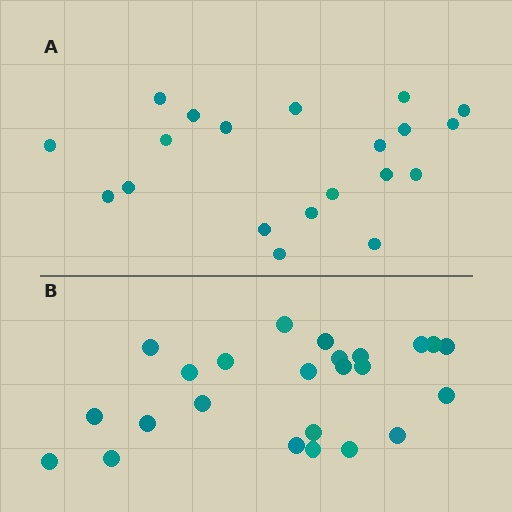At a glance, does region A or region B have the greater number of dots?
Region B (the bottom region) has more dots.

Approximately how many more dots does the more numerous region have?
Region B has about 4 more dots than region A.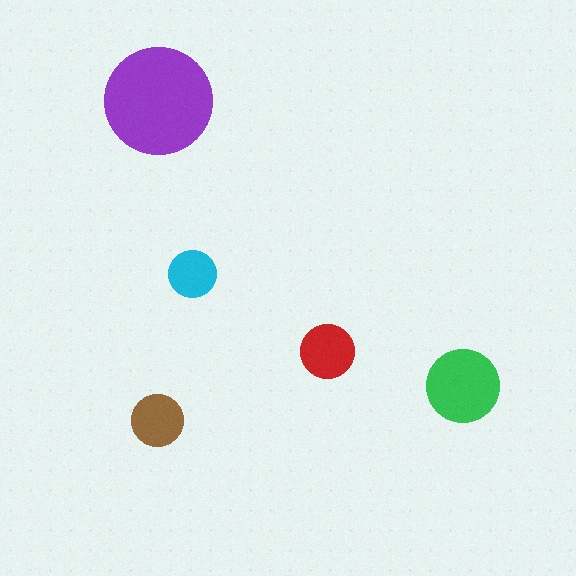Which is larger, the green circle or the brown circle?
The green one.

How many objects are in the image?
There are 5 objects in the image.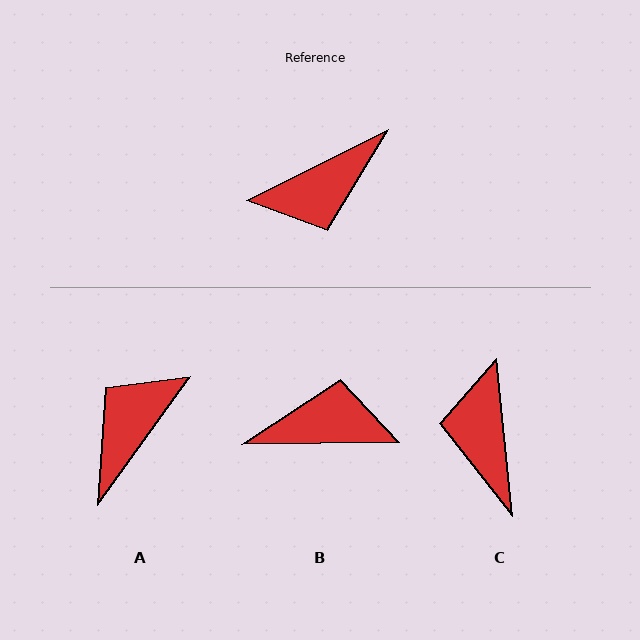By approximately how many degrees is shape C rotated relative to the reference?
Approximately 111 degrees clockwise.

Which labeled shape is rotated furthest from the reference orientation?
B, about 154 degrees away.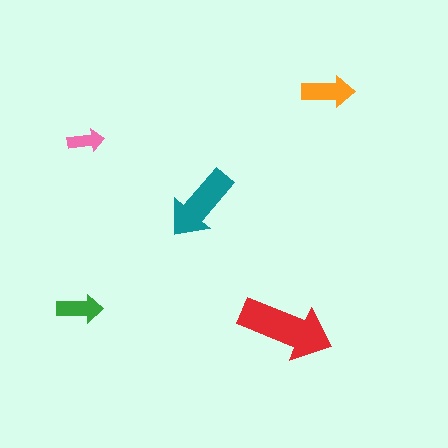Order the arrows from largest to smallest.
the red one, the teal one, the orange one, the green one, the pink one.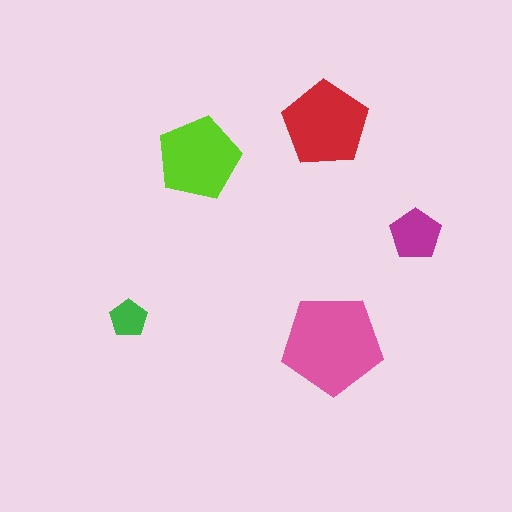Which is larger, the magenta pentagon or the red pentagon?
The red one.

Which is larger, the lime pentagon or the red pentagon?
The red one.